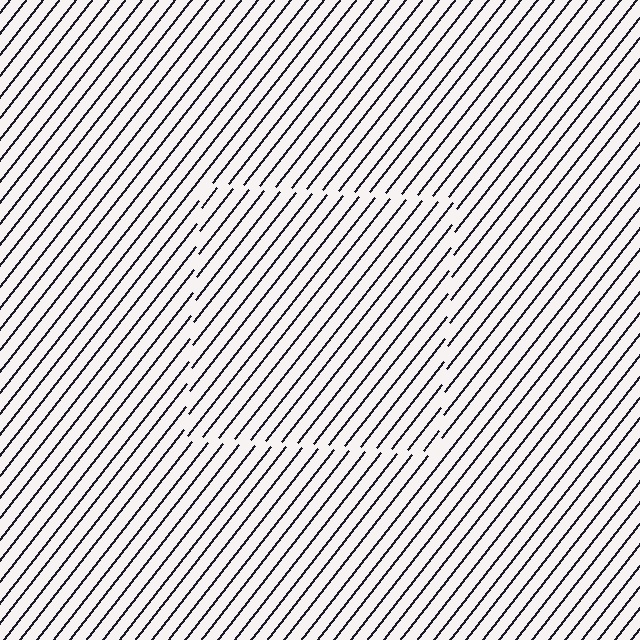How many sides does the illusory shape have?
4 sides — the line-ends trace a square.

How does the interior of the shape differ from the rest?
The interior of the shape contains the same grating, shifted by half a period — the contour is defined by the phase discontinuity where line-ends from the inner and outer gratings abut.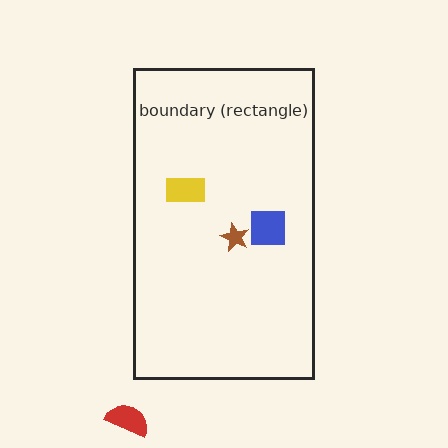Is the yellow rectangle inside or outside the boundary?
Inside.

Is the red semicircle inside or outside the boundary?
Outside.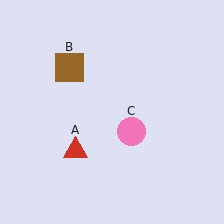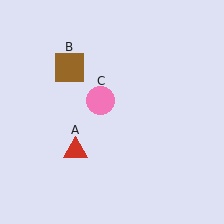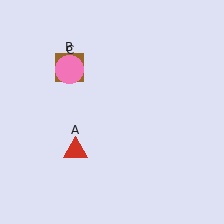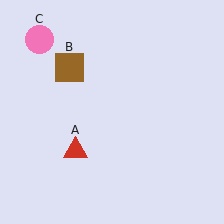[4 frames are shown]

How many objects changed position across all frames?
1 object changed position: pink circle (object C).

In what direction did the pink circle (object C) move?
The pink circle (object C) moved up and to the left.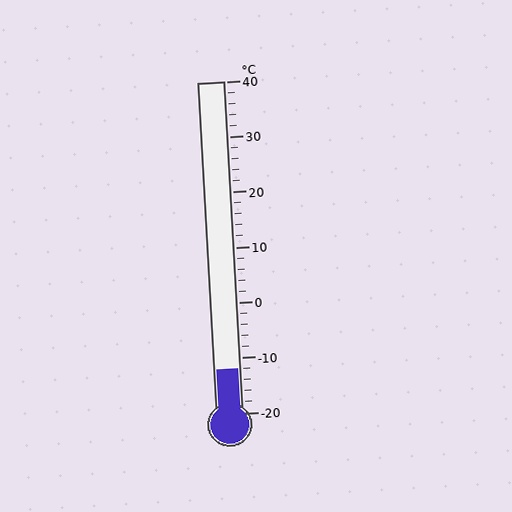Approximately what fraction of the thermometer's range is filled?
The thermometer is filled to approximately 15% of its range.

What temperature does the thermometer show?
The thermometer shows approximately -12°C.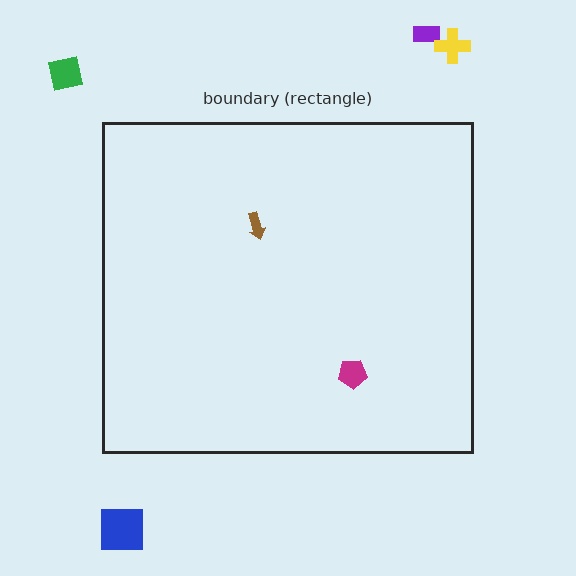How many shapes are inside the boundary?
2 inside, 4 outside.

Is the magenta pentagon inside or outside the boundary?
Inside.